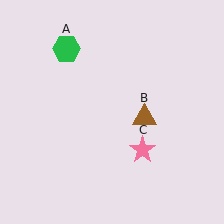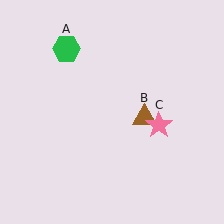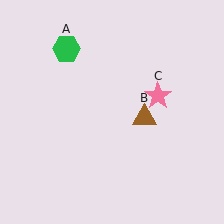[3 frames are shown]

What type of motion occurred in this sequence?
The pink star (object C) rotated counterclockwise around the center of the scene.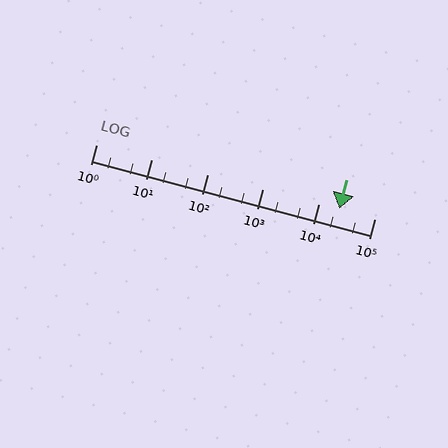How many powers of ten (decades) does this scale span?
The scale spans 5 decades, from 1 to 100000.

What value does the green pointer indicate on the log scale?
The pointer indicates approximately 23000.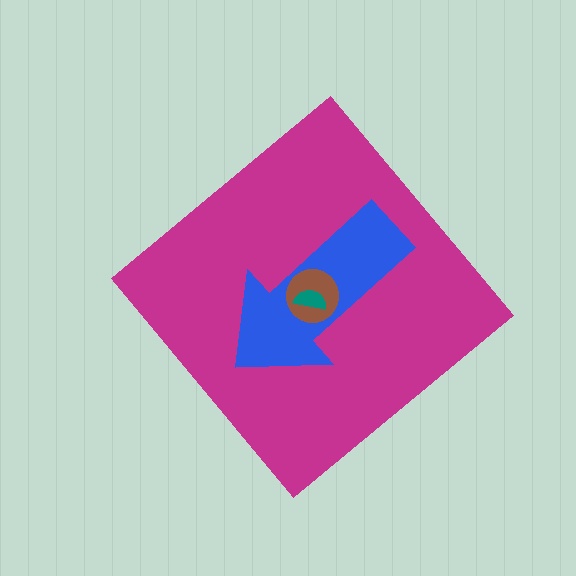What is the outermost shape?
The magenta diamond.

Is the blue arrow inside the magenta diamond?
Yes.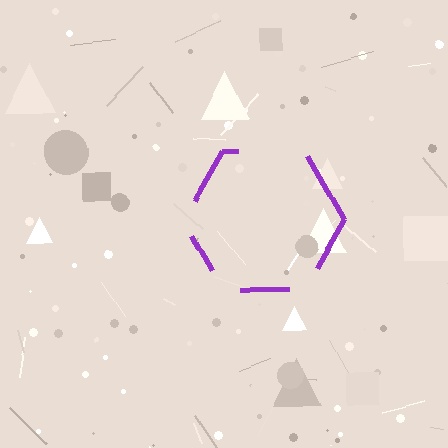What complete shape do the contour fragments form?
The contour fragments form a hexagon.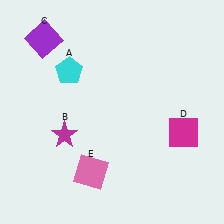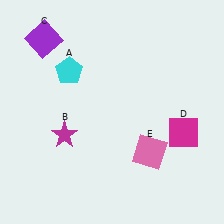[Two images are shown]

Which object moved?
The pink square (E) moved right.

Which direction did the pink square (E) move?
The pink square (E) moved right.